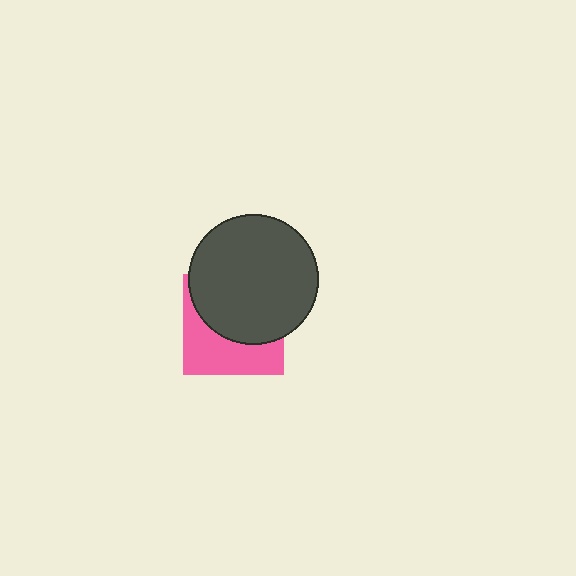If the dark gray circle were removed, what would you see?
You would see the complete pink square.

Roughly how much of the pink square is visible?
A small part of it is visible (roughly 43%).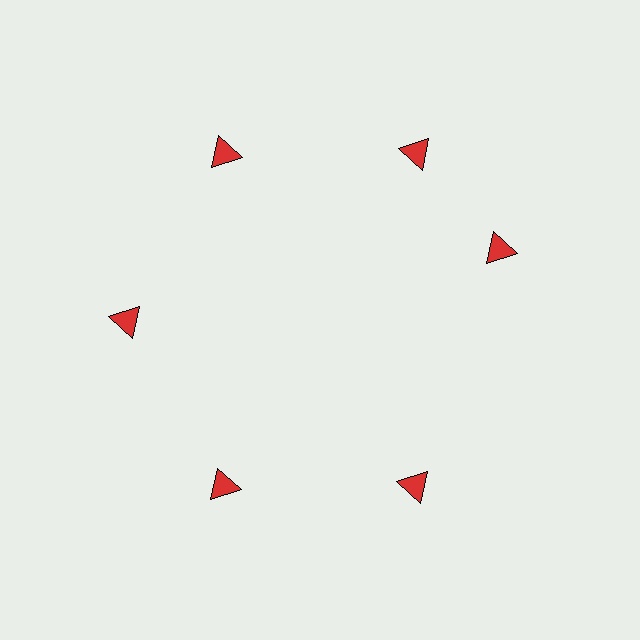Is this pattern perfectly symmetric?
No. The 6 red triangles are arranged in a ring, but one element near the 3 o'clock position is rotated out of alignment along the ring, breaking the 6-fold rotational symmetry.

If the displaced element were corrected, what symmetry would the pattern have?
It would have 6-fold rotational symmetry — the pattern would map onto itself every 60 degrees.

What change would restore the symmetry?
The symmetry would be restored by rotating it back into even spacing with its neighbors so that all 6 triangles sit at equal angles and equal distance from the center.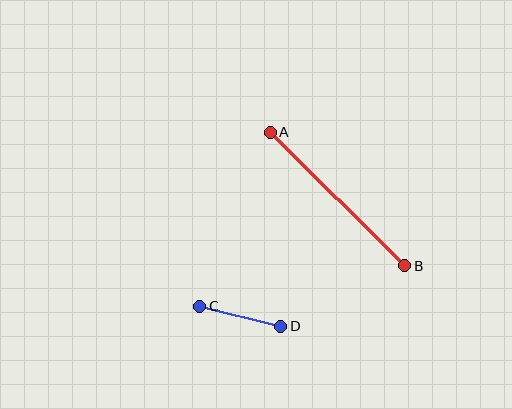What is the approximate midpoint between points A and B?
The midpoint is at approximately (338, 199) pixels.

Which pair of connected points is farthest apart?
Points A and B are farthest apart.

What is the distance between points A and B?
The distance is approximately 189 pixels.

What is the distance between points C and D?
The distance is approximately 84 pixels.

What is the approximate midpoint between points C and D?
The midpoint is at approximately (240, 316) pixels.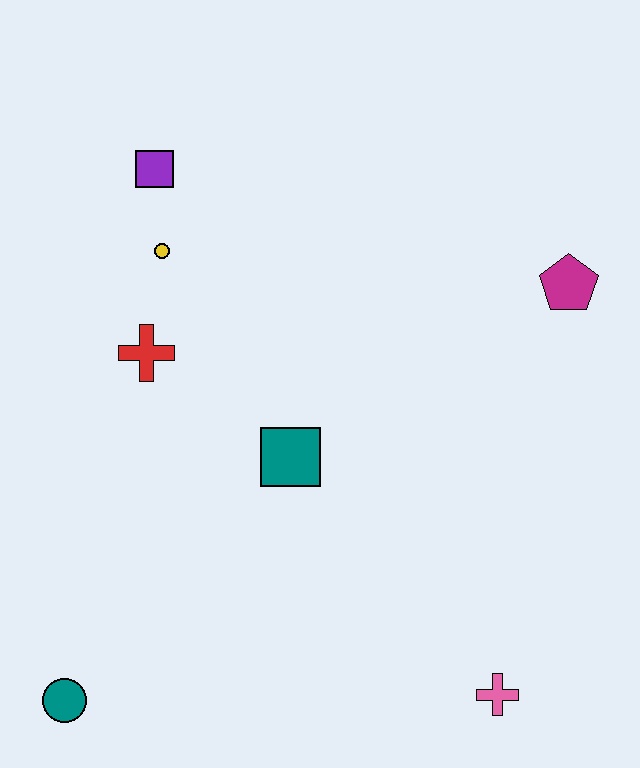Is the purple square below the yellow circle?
No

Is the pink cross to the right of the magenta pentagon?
No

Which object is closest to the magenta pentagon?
The teal square is closest to the magenta pentagon.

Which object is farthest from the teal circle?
The magenta pentagon is farthest from the teal circle.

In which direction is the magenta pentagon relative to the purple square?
The magenta pentagon is to the right of the purple square.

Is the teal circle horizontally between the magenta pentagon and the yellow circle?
No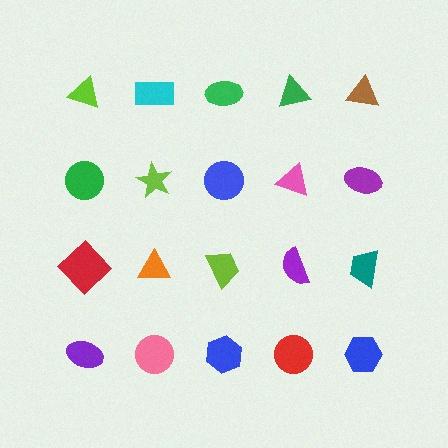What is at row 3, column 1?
A red diamond.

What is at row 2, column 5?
A purple ellipse.